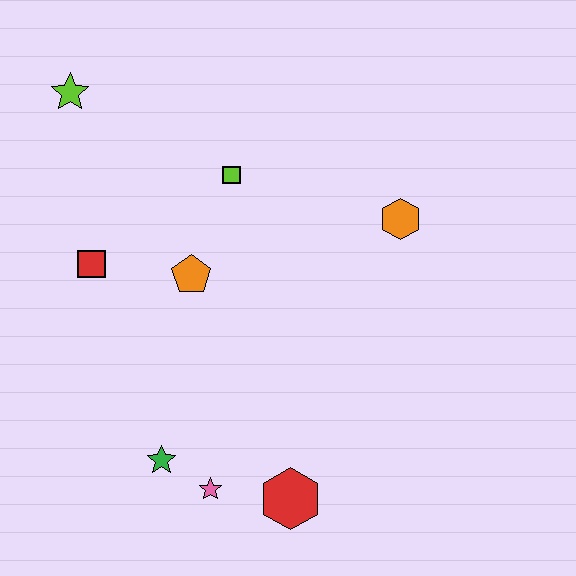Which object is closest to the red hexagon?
The pink star is closest to the red hexagon.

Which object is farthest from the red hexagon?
The lime star is farthest from the red hexagon.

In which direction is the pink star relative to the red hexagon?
The pink star is to the left of the red hexagon.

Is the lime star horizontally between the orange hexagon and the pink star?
No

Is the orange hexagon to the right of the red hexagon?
Yes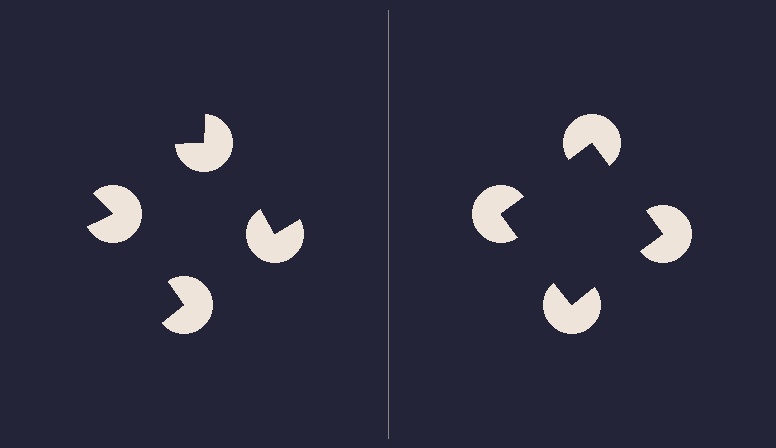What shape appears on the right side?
An illusory square.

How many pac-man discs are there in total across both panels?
8 — 4 on each side.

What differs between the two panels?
The pac-man discs are positioned identically on both sides; only the wedge orientations differ. On the right they align to a square; on the left they are misaligned.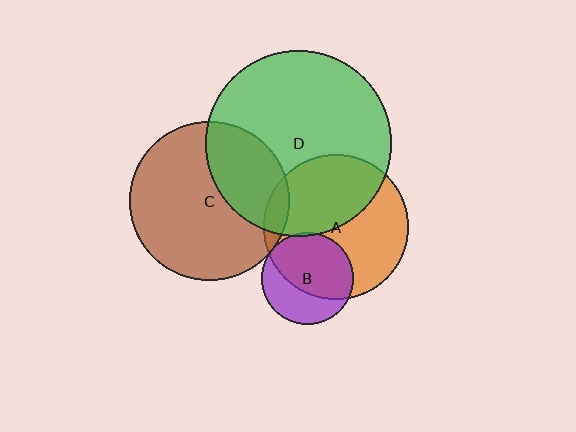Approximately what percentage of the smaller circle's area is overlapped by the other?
Approximately 5%.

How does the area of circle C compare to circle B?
Approximately 3.0 times.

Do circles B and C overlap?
Yes.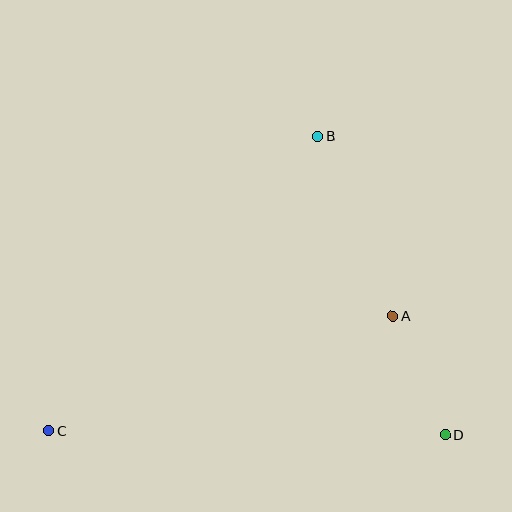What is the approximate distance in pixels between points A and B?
The distance between A and B is approximately 194 pixels.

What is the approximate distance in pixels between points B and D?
The distance between B and D is approximately 324 pixels.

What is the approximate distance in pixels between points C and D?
The distance between C and D is approximately 396 pixels.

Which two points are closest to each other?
Points A and D are closest to each other.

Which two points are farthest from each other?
Points B and C are farthest from each other.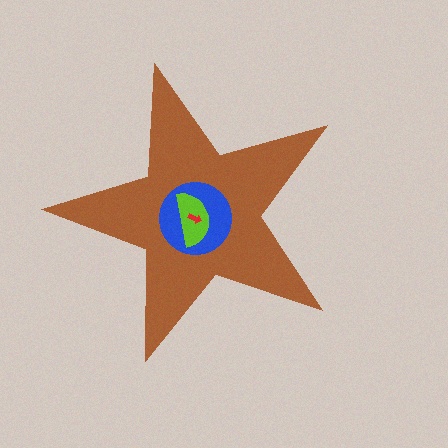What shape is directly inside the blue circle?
The lime semicircle.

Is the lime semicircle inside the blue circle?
Yes.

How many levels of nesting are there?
4.